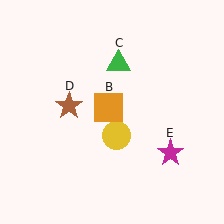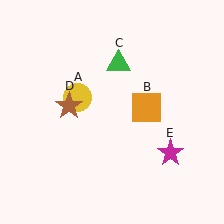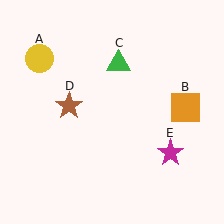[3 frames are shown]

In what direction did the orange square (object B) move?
The orange square (object B) moved right.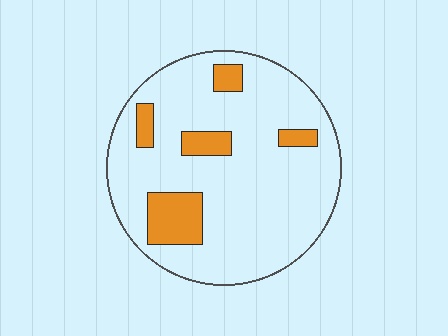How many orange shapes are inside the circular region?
5.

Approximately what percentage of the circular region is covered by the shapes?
Approximately 15%.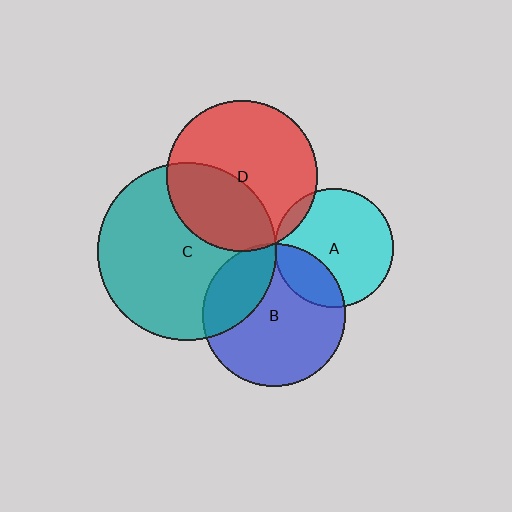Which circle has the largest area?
Circle C (teal).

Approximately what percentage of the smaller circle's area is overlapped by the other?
Approximately 40%.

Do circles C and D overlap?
Yes.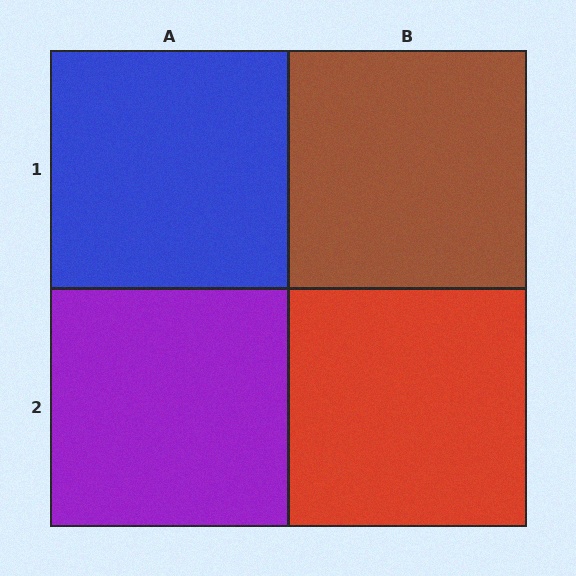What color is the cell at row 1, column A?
Blue.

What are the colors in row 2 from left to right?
Purple, red.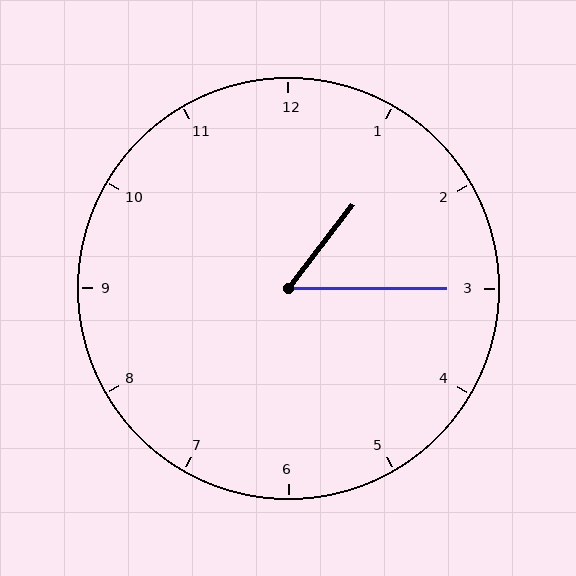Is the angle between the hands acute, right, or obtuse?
It is acute.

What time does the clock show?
1:15.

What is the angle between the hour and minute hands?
Approximately 52 degrees.